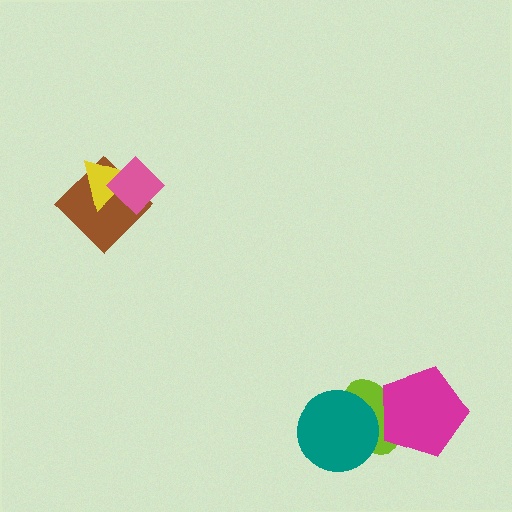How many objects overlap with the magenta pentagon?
1 object overlaps with the magenta pentagon.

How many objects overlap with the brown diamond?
2 objects overlap with the brown diamond.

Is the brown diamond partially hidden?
Yes, it is partially covered by another shape.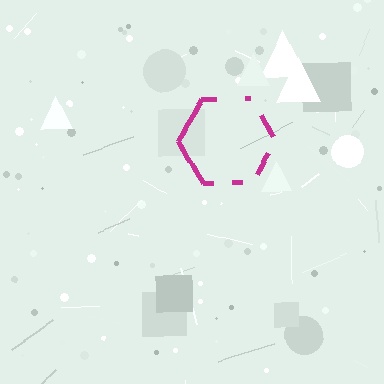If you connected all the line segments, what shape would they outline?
They would outline a hexagon.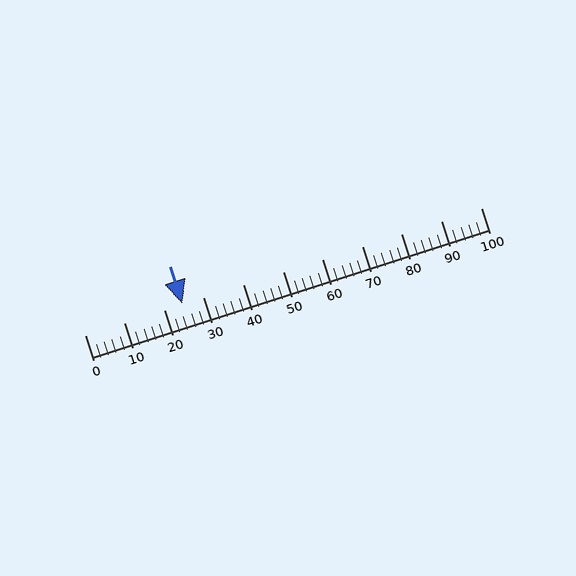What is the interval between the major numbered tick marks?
The major tick marks are spaced 10 units apart.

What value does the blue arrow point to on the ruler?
The blue arrow points to approximately 25.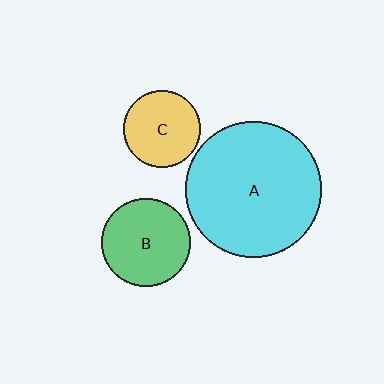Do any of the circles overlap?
No, none of the circles overlap.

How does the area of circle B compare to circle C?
Approximately 1.3 times.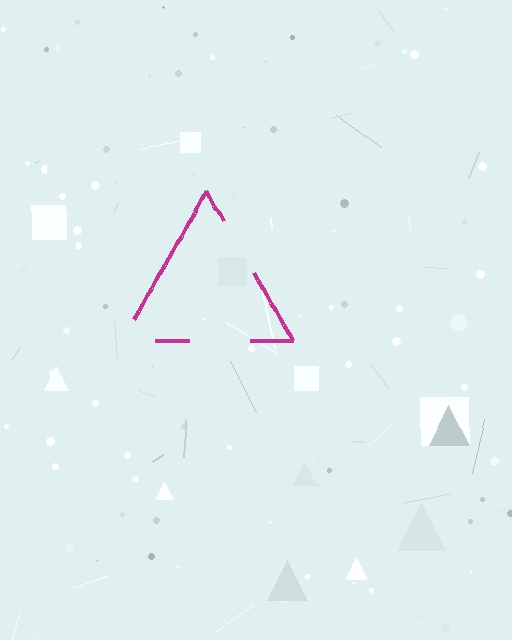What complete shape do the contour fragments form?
The contour fragments form a triangle.